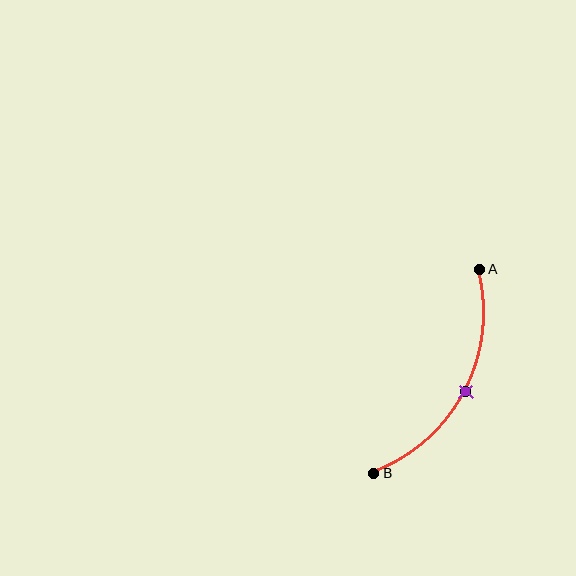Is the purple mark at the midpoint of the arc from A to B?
Yes. The purple mark lies on the arc at equal arc-length from both A and B — it is the arc midpoint.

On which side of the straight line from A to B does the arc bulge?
The arc bulges to the right of the straight line connecting A and B.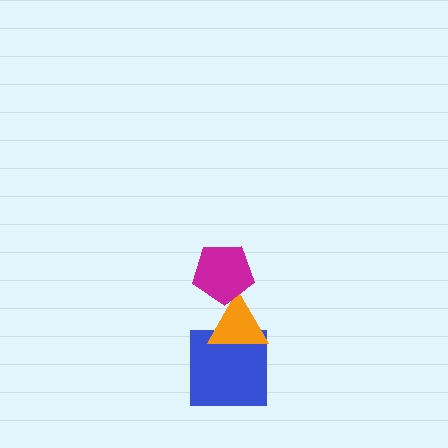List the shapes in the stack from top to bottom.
From top to bottom: the magenta pentagon, the orange triangle, the blue square.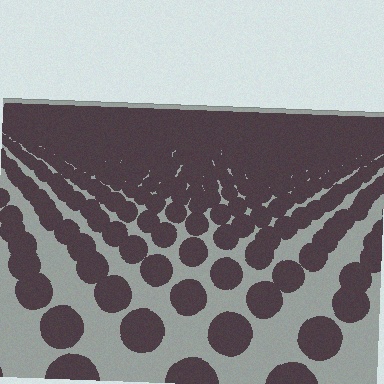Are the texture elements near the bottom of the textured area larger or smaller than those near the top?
Larger. Near the bottom, elements are closer to the viewer and appear at a bigger on-screen size.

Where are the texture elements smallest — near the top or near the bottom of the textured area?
Near the top.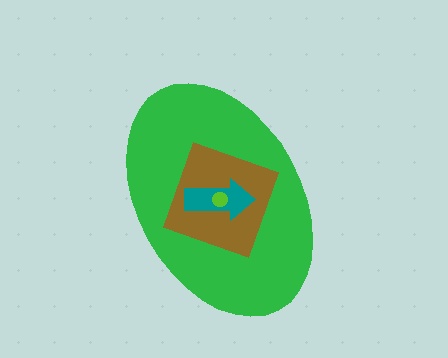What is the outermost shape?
The green ellipse.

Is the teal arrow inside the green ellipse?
Yes.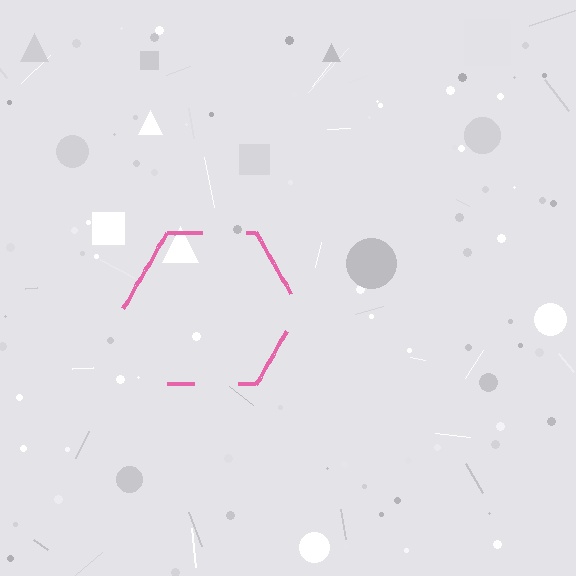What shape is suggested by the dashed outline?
The dashed outline suggests a hexagon.